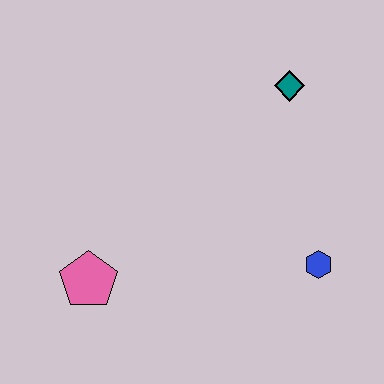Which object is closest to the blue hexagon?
The teal diamond is closest to the blue hexagon.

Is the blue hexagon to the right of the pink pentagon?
Yes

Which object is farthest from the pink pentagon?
The teal diamond is farthest from the pink pentagon.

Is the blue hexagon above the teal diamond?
No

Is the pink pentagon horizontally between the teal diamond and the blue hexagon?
No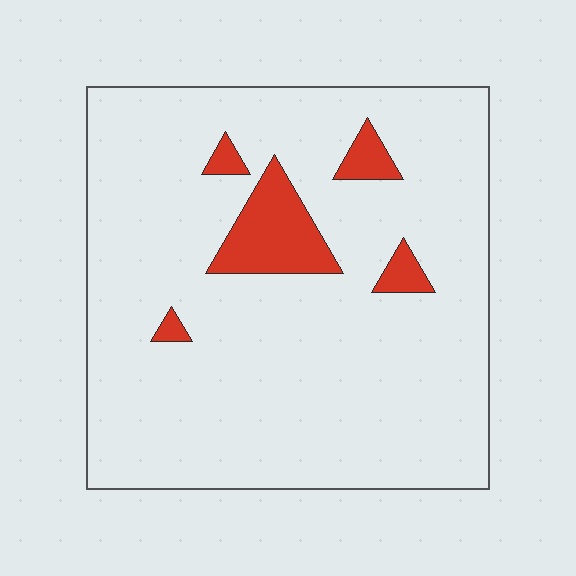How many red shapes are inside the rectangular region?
5.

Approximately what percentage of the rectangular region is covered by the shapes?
Approximately 10%.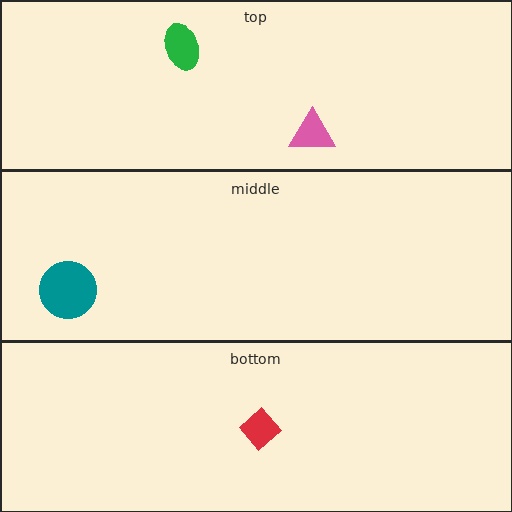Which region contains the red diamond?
The bottom region.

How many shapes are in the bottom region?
1.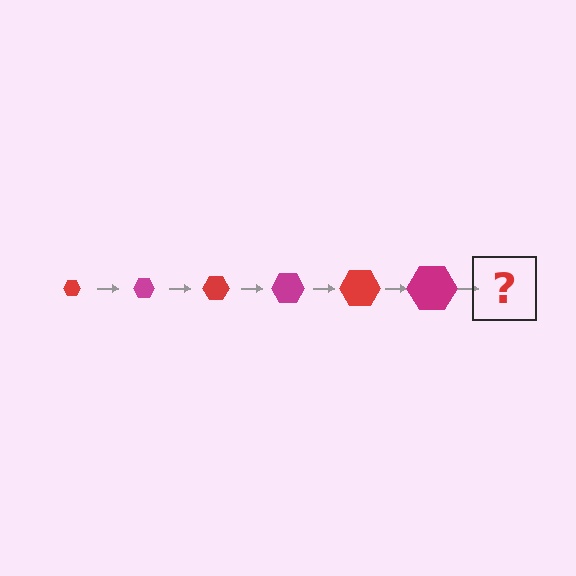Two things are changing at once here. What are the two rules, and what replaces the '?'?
The two rules are that the hexagon grows larger each step and the color cycles through red and magenta. The '?' should be a red hexagon, larger than the previous one.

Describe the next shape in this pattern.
It should be a red hexagon, larger than the previous one.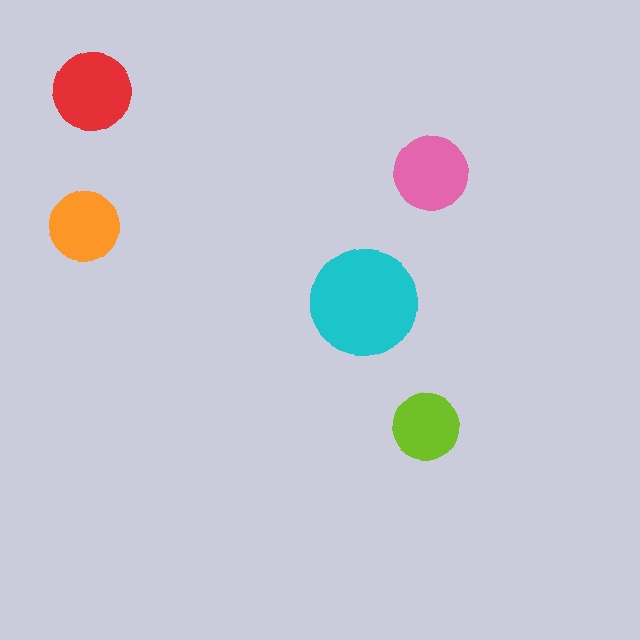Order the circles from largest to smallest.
the cyan one, the red one, the pink one, the orange one, the lime one.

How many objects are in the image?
There are 5 objects in the image.